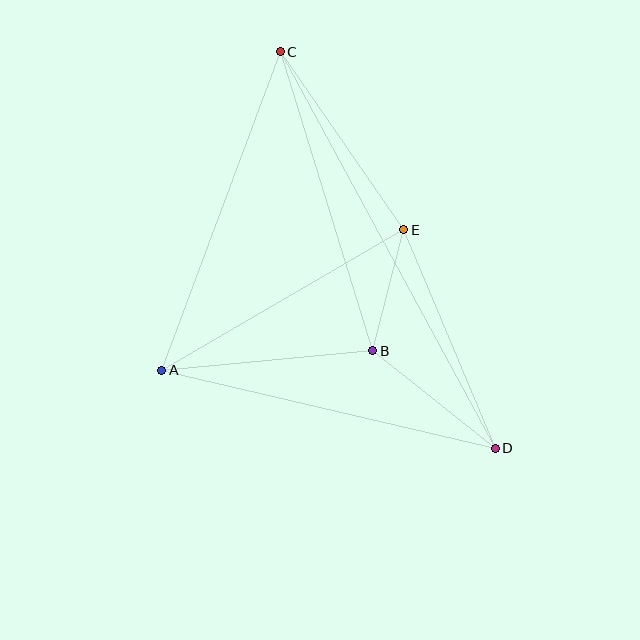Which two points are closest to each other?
Points B and E are closest to each other.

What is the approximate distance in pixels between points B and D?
The distance between B and D is approximately 156 pixels.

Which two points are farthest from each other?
Points C and D are farthest from each other.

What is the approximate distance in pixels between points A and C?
The distance between A and C is approximately 340 pixels.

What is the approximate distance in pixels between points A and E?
The distance between A and E is approximately 280 pixels.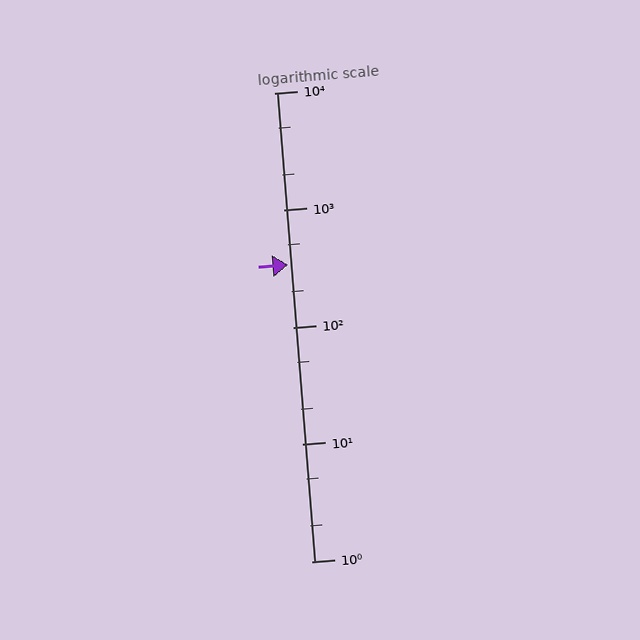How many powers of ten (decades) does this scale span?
The scale spans 4 decades, from 1 to 10000.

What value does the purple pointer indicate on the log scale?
The pointer indicates approximately 340.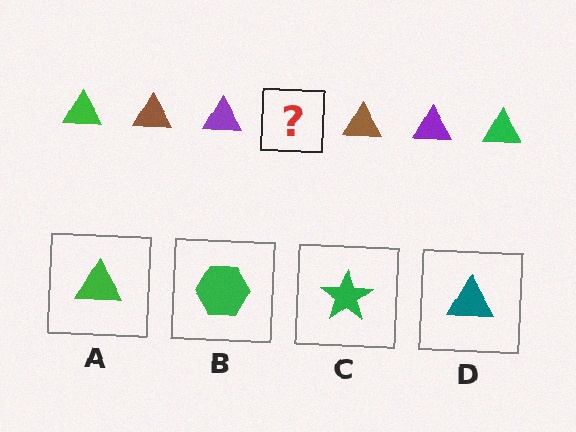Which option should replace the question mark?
Option A.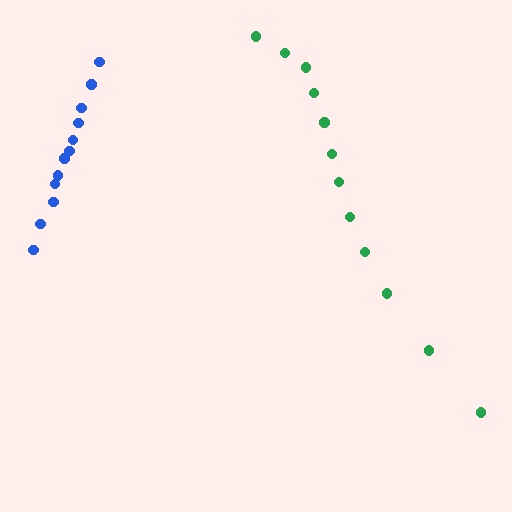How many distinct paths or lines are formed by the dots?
There are 2 distinct paths.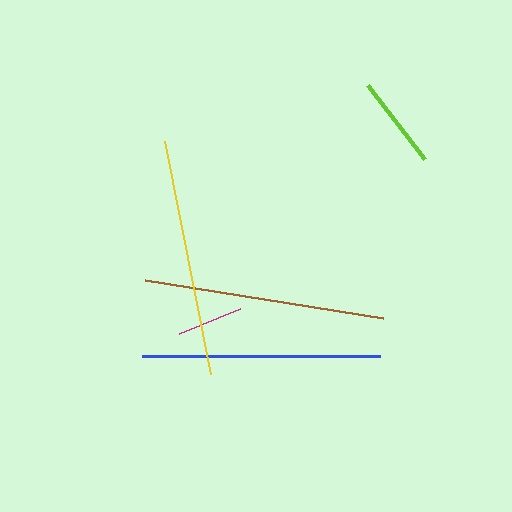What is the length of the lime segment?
The lime segment is approximately 94 pixels long.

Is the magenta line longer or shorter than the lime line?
The lime line is longer than the magenta line.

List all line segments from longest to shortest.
From longest to shortest: brown, yellow, blue, lime, magenta.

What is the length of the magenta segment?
The magenta segment is approximately 66 pixels long.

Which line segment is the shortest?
The magenta line is the shortest at approximately 66 pixels.